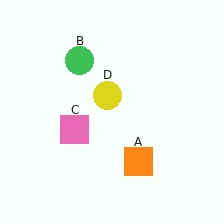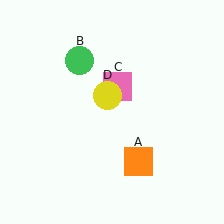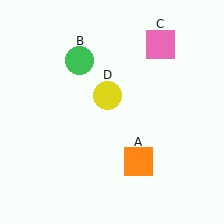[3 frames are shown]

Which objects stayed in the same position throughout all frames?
Orange square (object A) and green circle (object B) and yellow circle (object D) remained stationary.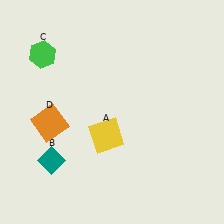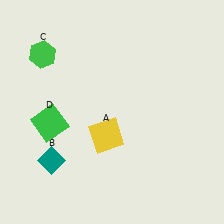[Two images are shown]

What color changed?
The square (D) changed from orange in Image 1 to green in Image 2.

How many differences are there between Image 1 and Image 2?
There is 1 difference between the two images.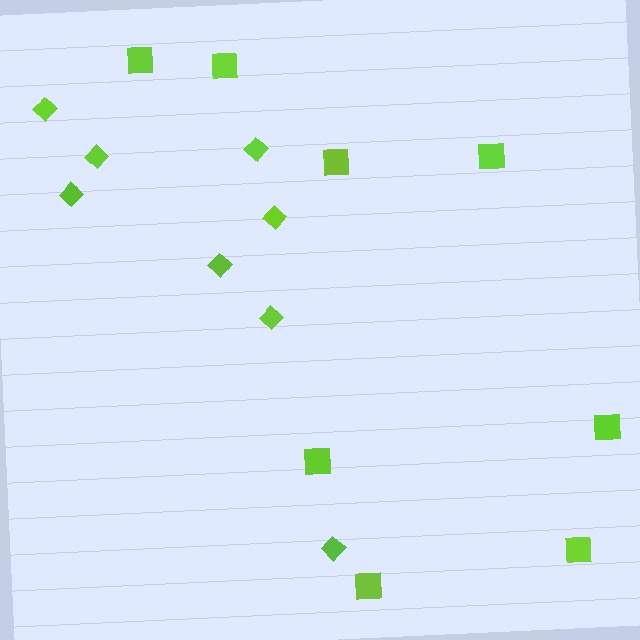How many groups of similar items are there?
There are 2 groups: one group of diamonds (8) and one group of squares (8).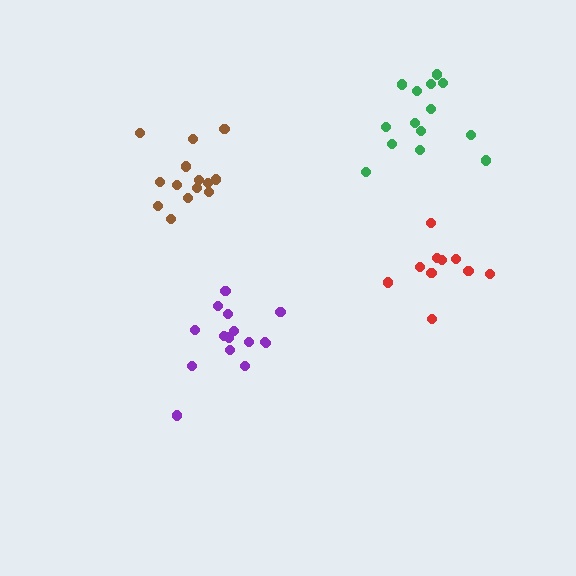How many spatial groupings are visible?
There are 4 spatial groupings.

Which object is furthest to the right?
The red cluster is rightmost.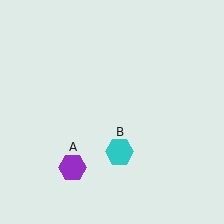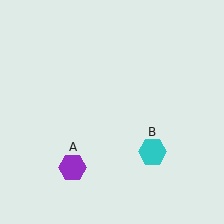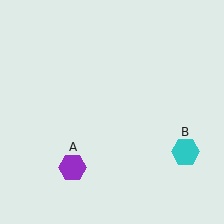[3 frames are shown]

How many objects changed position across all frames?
1 object changed position: cyan hexagon (object B).